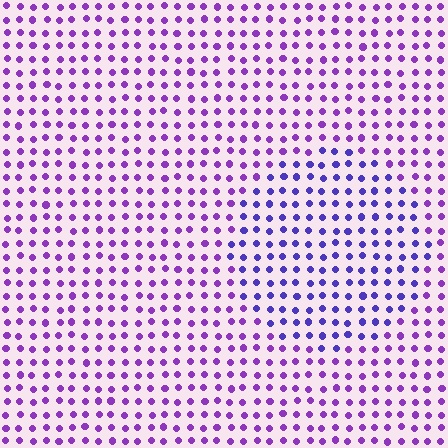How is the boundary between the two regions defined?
The boundary is defined purely by a slight shift in hue (about 29 degrees). Spacing, size, and orientation are identical on both sides.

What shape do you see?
I see a circle.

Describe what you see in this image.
The image is filled with small purple elements in a uniform arrangement. A circle-shaped region is visible where the elements are tinted to a slightly different hue, forming a subtle color boundary.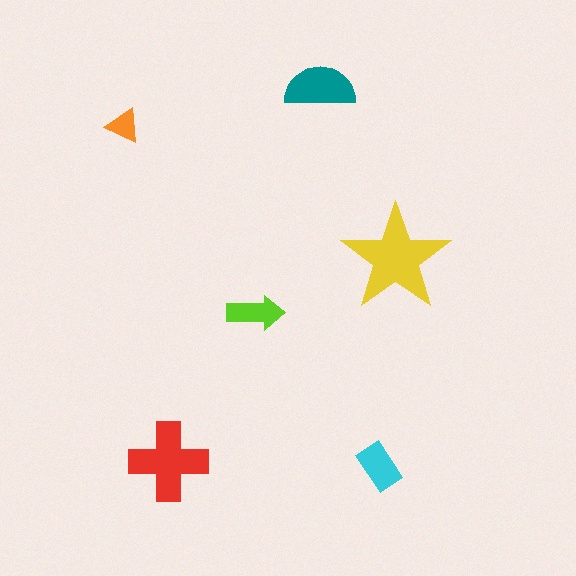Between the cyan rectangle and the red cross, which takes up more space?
The red cross.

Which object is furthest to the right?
The yellow star is rightmost.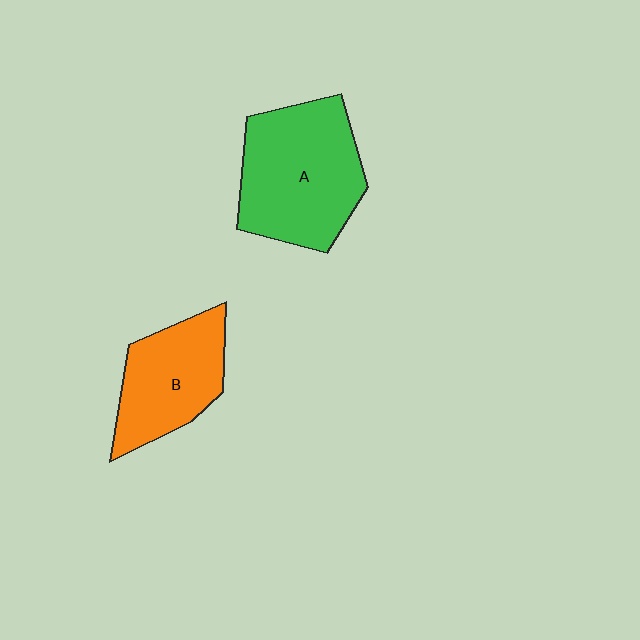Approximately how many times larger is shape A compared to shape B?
Approximately 1.4 times.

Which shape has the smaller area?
Shape B (orange).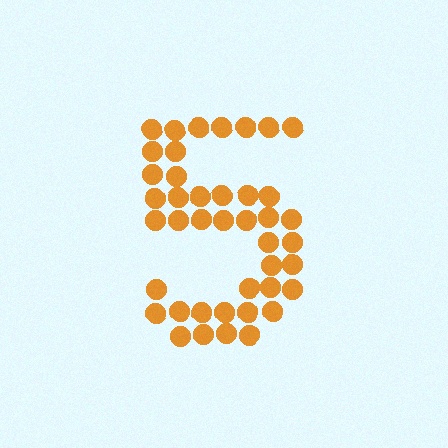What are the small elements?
The small elements are circles.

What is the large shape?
The large shape is the digit 5.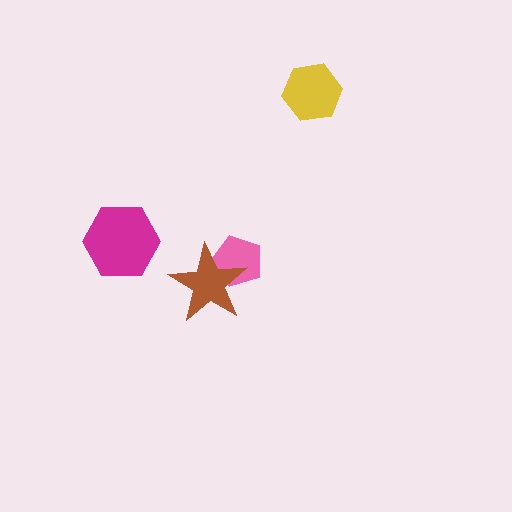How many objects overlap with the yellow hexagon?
0 objects overlap with the yellow hexagon.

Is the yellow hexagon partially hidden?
No, no other shape covers it.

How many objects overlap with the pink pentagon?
1 object overlaps with the pink pentagon.